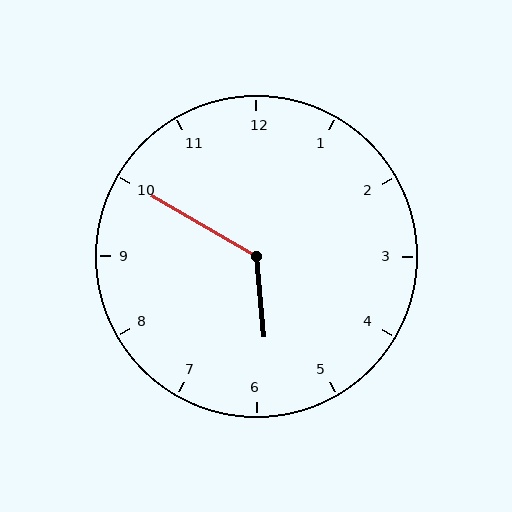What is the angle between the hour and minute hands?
Approximately 125 degrees.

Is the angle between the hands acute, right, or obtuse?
It is obtuse.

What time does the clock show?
5:50.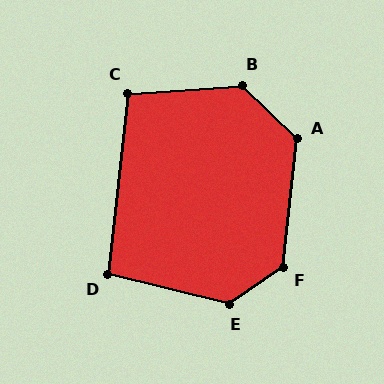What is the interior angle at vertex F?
Approximately 131 degrees (obtuse).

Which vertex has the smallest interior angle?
D, at approximately 97 degrees.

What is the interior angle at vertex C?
Approximately 100 degrees (obtuse).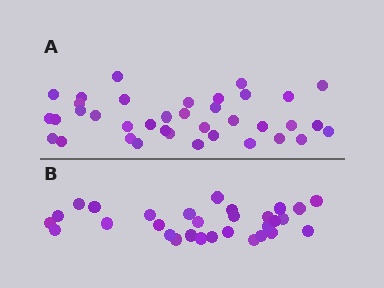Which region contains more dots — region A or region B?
Region A (the top region) has more dots.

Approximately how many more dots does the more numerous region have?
Region A has roughly 8 or so more dots than region B.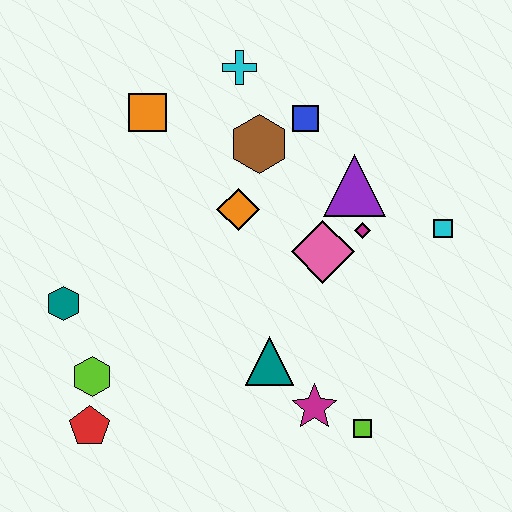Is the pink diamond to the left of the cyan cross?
No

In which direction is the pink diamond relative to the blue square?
The pink diamond is below the blue square.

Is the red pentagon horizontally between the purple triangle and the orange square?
No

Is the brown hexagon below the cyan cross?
Yes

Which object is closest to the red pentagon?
The lime hexagon is closest to the red pentagon.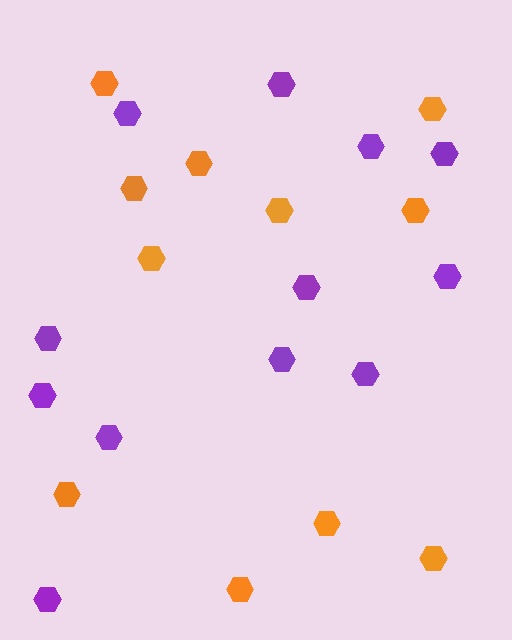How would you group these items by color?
There are 2 groups: one group of orange hexagons (11) and one group of purple hexagons (12).